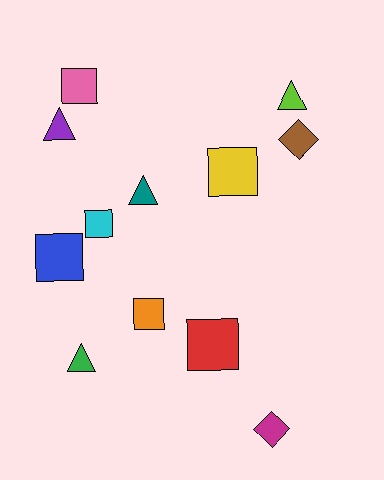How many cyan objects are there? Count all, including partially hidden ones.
There is 1 cyan object.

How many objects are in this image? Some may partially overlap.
There are 12 objects.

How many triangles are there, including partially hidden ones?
There are 4 triangles.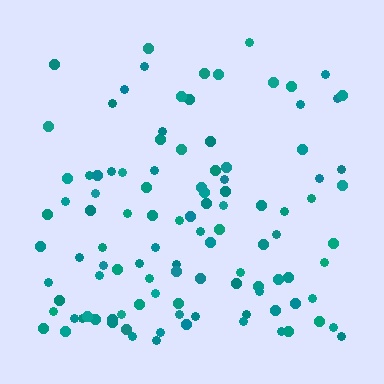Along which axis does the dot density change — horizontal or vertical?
Vertical.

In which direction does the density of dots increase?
From top to bottom, with the bottom side densest.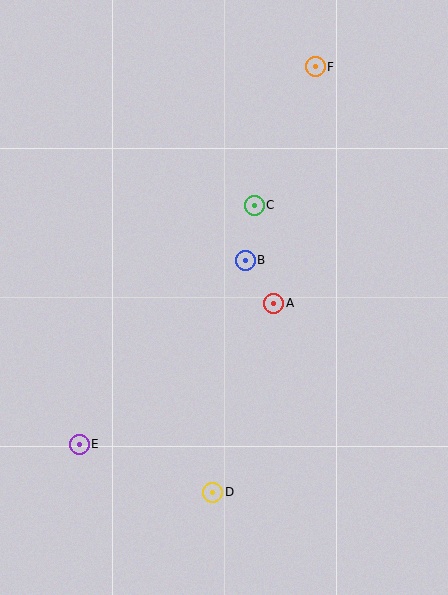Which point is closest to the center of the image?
Point B at (245, 260) is closest to the center.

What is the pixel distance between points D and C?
The distance between D and C is 290 pixels.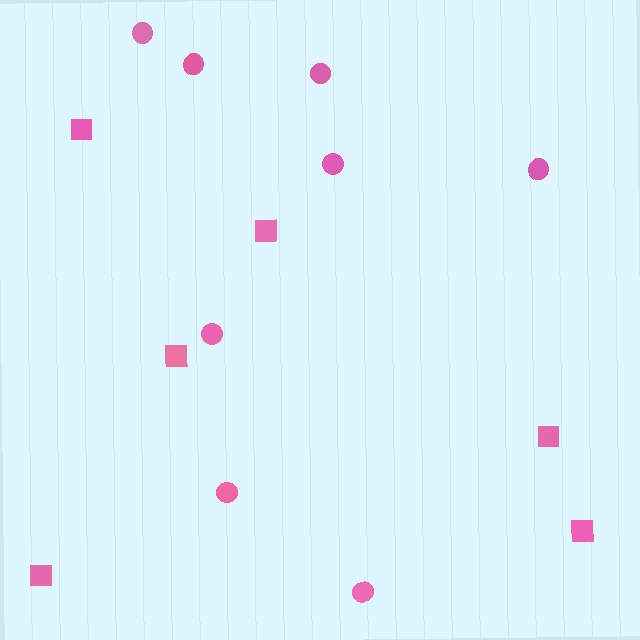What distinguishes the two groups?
There are 2 groups: one group of circles (8) and one group of squares (6).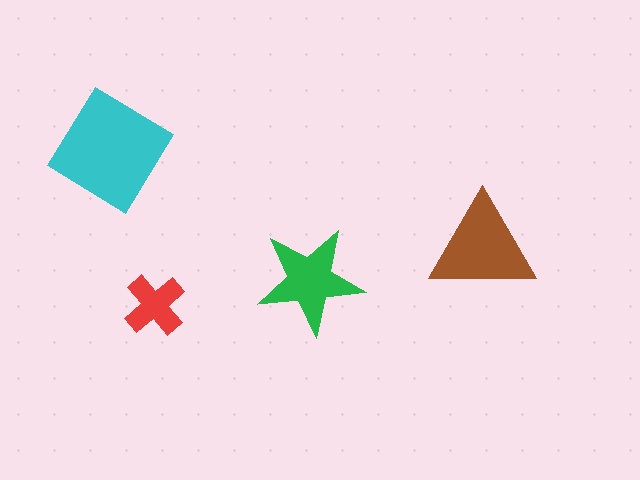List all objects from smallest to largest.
The red cross, the green star, the brown triangle, the cyan diamond.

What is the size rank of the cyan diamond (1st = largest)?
1st.